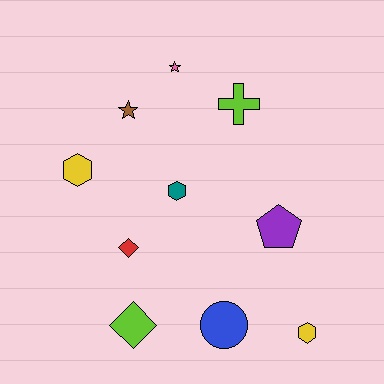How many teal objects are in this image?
There is 1 teal object.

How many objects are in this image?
There are 10 objects.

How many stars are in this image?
There are 2 stars.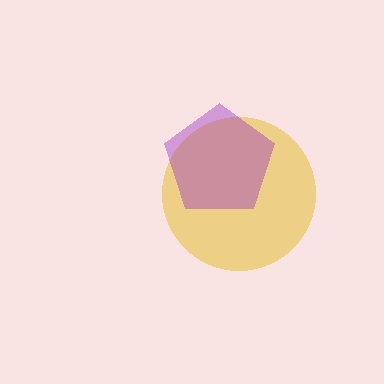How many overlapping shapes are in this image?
There are 2 overlapping shapes in the image.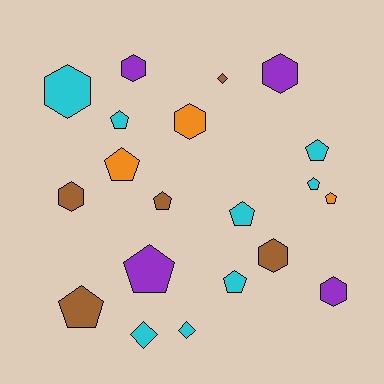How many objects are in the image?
There are 20 objects.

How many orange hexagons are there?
There is 1 orange hexagon.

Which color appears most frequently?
Cyan, with 8 objects.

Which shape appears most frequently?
Pentagon, with 10 objects.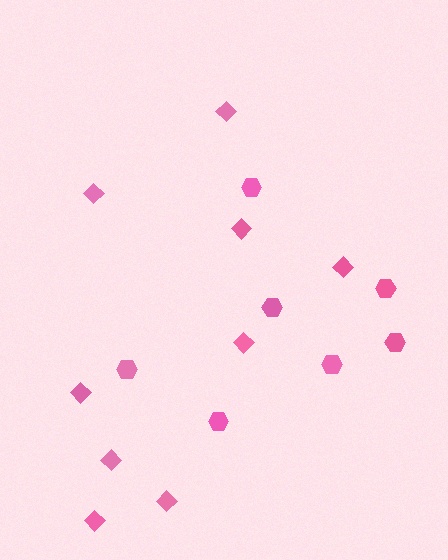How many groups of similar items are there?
There are 2 groups: one group of hexagons (7) and one group of diamonds (9).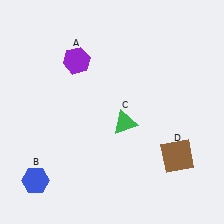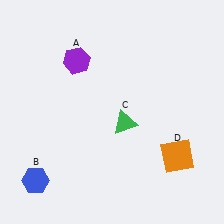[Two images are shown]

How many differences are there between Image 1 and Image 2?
There is 1 difference between the two images.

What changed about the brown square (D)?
In Image 1, D is brown. In Image 2, it changed to orange.